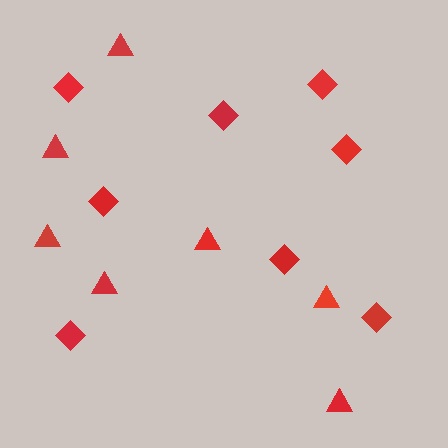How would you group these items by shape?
There are 2 groups: one group of triangles (7) and one group of diamonds (8).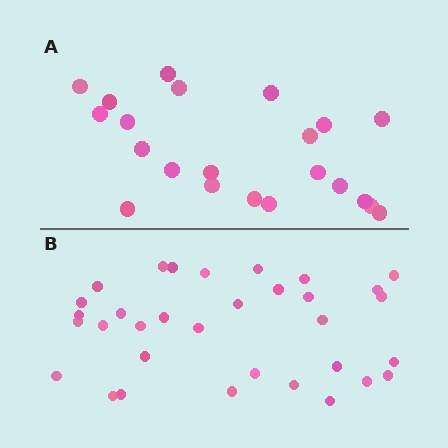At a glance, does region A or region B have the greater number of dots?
Region B (the bottom region) has more dots.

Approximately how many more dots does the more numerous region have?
Region B has roughly 12 or so more dots than region A.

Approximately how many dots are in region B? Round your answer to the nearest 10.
About 30 dots. (The exact count is 33, which rounds to 30.)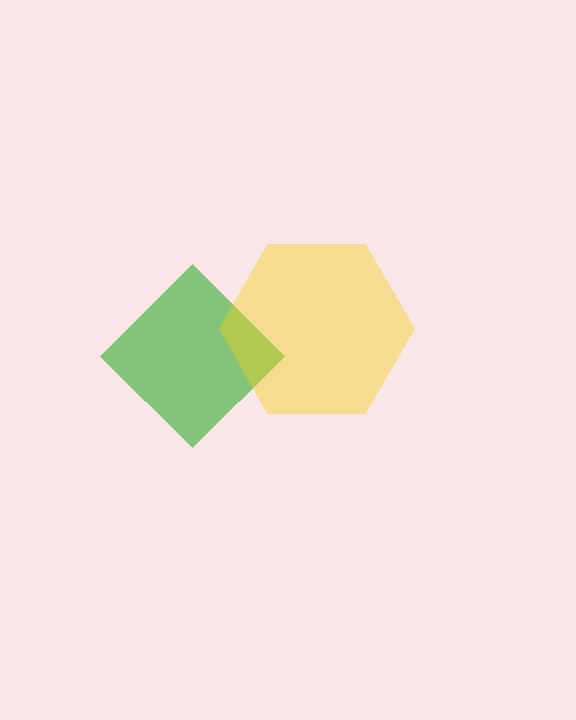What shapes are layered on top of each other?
The layered shapes are: a green diamond, a yellow hexagon.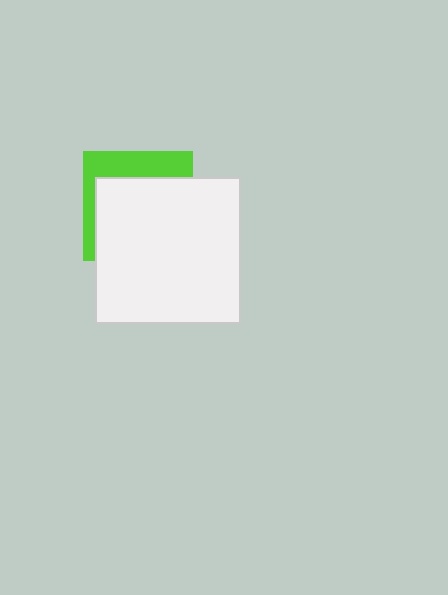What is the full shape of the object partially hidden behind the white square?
The partially hidden object is a lime square.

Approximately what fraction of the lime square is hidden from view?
Roughly 68% of the lime square is hidden behind the white square.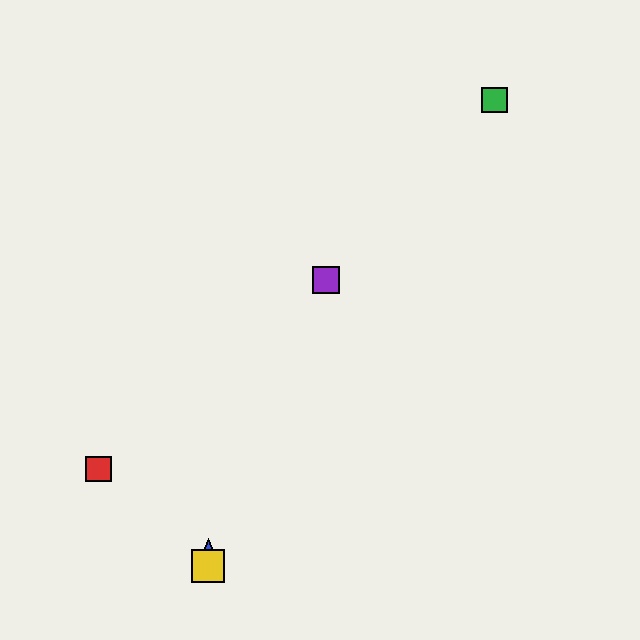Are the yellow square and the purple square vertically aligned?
No, the yellow square is at x≈208 and the purple square is at x≈326.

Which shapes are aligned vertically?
The blue star, the yellow square are aligned vertically.